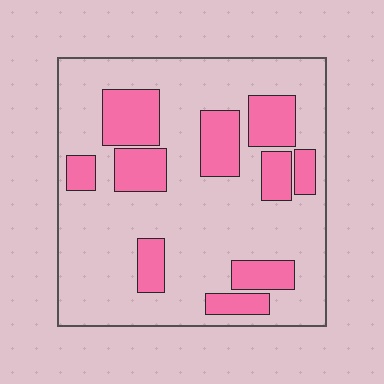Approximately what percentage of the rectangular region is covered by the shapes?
Approximately 25%.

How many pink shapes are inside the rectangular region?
10.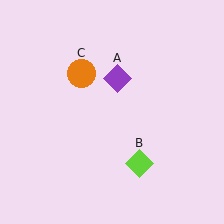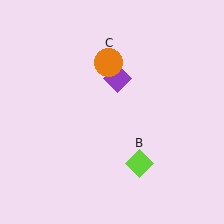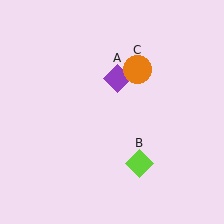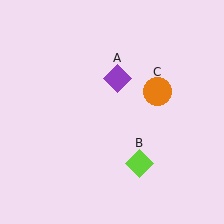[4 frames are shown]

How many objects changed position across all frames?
1 object changed position: orange circle (object C).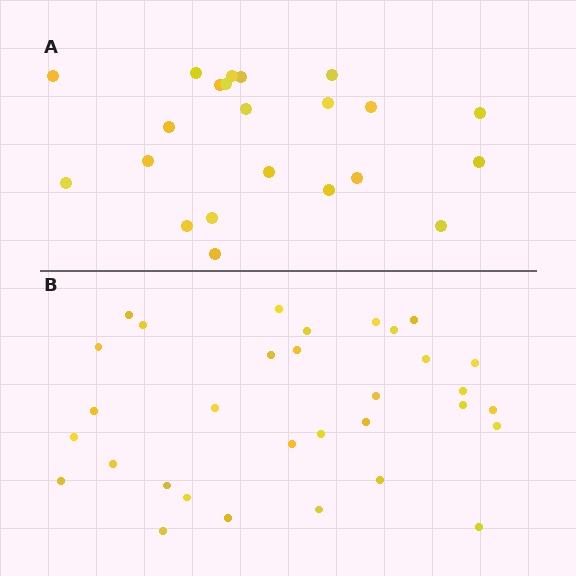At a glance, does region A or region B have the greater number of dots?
Region B (the bottom region) has more dots.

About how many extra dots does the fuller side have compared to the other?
Region B has roughly 10 or so more dots than region A.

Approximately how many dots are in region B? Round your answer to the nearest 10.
About 30 dots. (The exact count is 32, which rounds to 30.)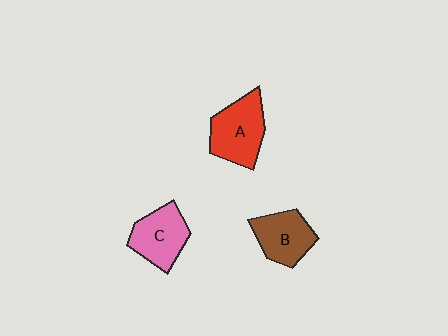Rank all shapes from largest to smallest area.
From largest to smallest: A (red), C (pink), B (brown).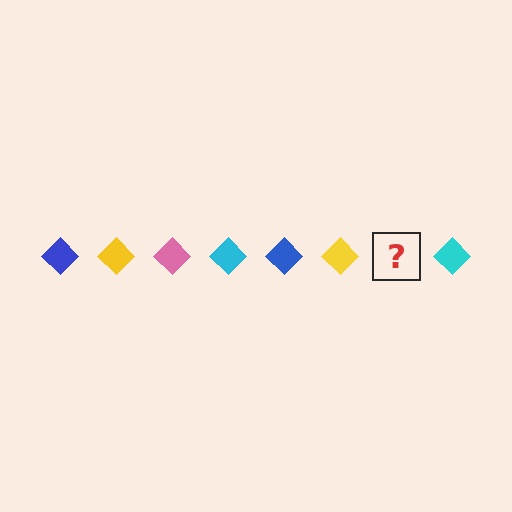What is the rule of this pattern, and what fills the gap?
The rule is that the pattern cycles through blue, yellow, pink, cyan diamonds. The gap should be filled with a pink diamond.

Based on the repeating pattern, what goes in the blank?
The blank should be a pink diamond.